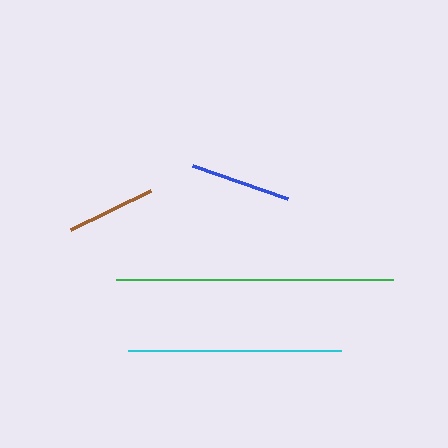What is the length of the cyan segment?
The cyan segment is approximately 214 pixels long.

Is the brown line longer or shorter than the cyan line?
The cyan line is longer than the brown line.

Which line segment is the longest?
The green line is the longest at approximately 278 pixels.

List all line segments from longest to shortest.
From longest to shortest: green, cyan, blue, brown.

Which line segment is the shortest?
The brown line is the shortest at approximately 90 pixels.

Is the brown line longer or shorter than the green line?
The green line is longer than the brown line.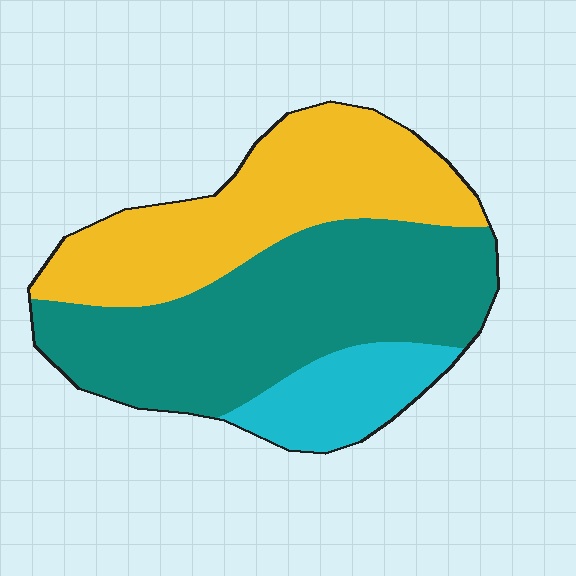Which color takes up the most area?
Teal, at roughly 50%.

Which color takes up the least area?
Cyan, at roughly 15%.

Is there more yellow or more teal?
Teal.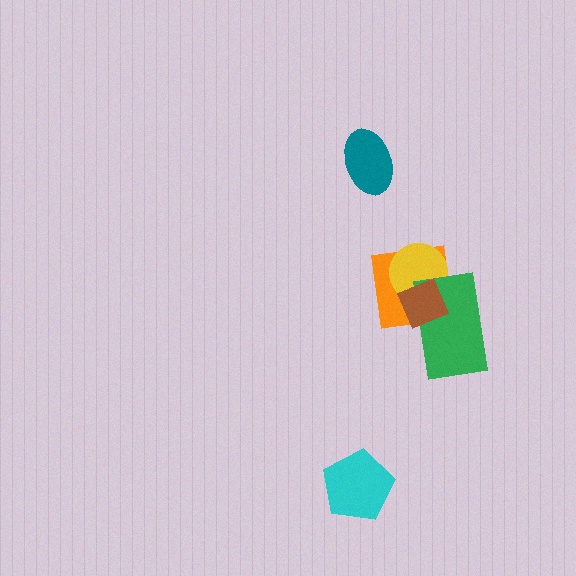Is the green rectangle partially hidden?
Yes, it is partially covered by another shape.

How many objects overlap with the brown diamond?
3 objects overlap with the brown diamond.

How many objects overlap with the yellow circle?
3 objects overlap with the yellow circle.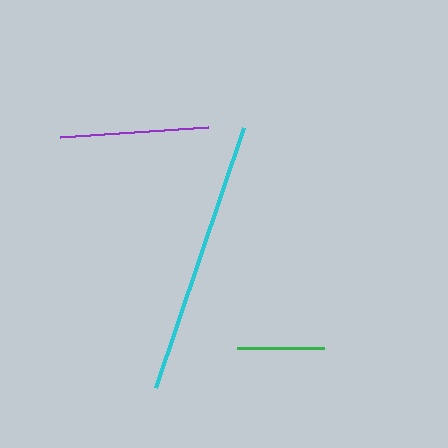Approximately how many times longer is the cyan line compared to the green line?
The cyan line is approximately 3.2 times the length of the green line.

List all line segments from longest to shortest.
From longest to shortest: cyan, purple, green.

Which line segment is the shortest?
The green line is the shortest at approximately 86 pixels.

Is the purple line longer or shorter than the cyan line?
The cyan line is longer than the purple line.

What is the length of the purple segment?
The purple segment is approximately 148 pixels long.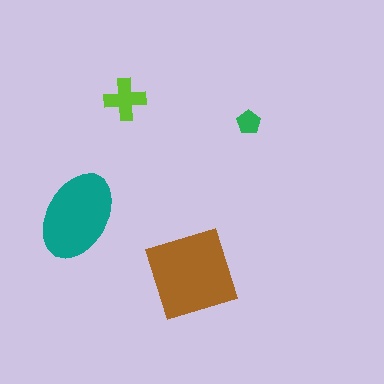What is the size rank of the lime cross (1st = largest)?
3rd.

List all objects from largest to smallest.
The brown diamond, the teal ellipse, the lime cross, the green pentagon.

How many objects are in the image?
There are 4 objects in the image.